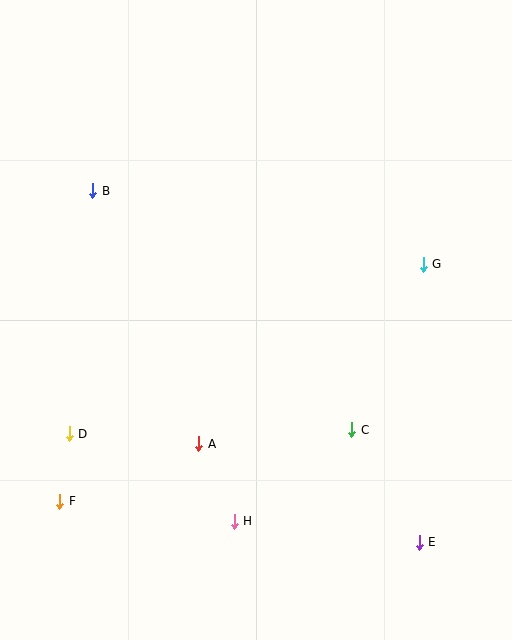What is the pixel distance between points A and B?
The distance between A and B is 274 pixels.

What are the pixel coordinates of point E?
Point E is at (419, 542).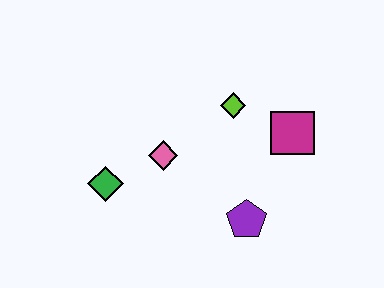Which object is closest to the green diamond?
The pink diamond is closest to the green diamond.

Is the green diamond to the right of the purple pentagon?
No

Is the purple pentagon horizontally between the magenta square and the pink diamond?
Yes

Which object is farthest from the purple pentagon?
The green diamond is farthest from the purple pentagon.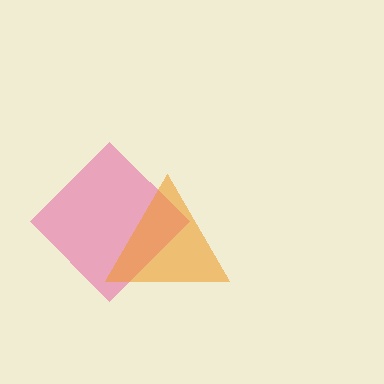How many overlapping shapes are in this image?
There are 2 overlapping shapes in the image.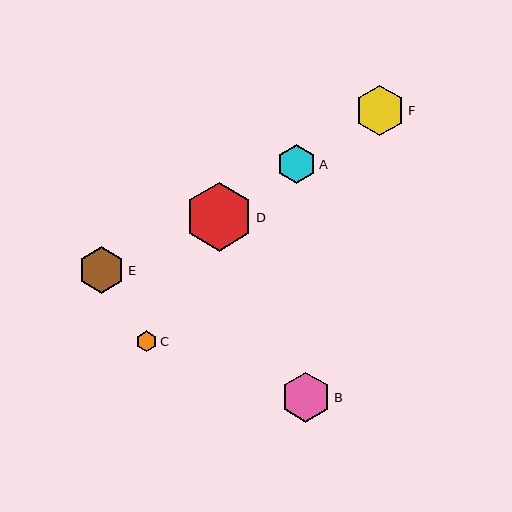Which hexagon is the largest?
Hexagon D is the largest with a size of approximately 69 pixels.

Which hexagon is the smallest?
Hexagon C is the smallest with a size of approximately 21 pixels.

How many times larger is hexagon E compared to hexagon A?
Hexagon E is approximately 1.2 times the size of hexagon A.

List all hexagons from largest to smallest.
From largest to smallest: D, F, B, E, A, C.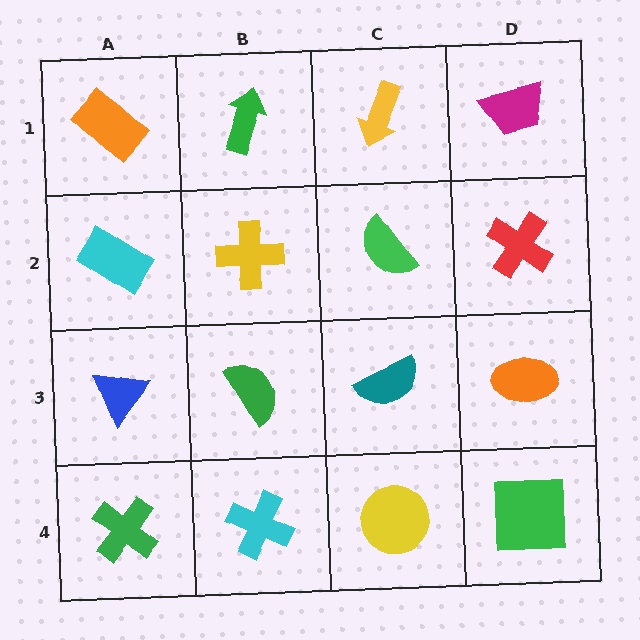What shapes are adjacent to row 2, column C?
A yellow arrow (row 1, column C), a teal semicircle (row 3, column C), a yellow cross (row 2, column B), a red cross (row 2, column D).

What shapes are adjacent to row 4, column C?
A teal semicircle (row 3, column C), a cyan cross (row 4, column B), a green square (row 4, column D).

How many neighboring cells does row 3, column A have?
3.